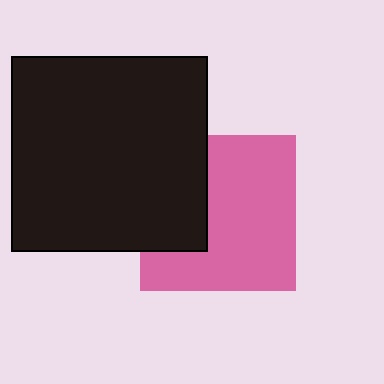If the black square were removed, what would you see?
You would see the complete pink square.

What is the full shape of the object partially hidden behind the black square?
The partially hidden object is a pink square.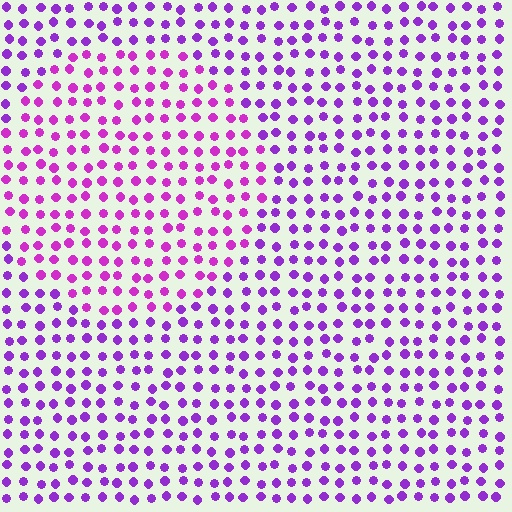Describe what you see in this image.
The image is filled with small purple elements in a uniform arrangement. A circle-shaped region is visible where the elements are tinted to a slightly different hue, forming a subtle color boundary.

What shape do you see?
I see a circle.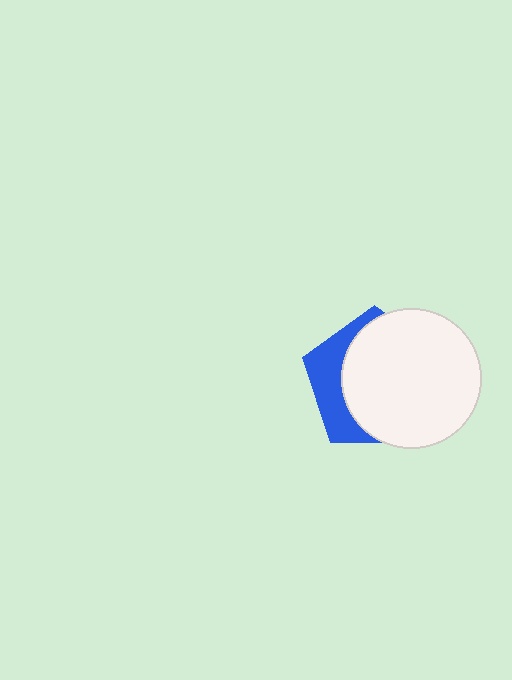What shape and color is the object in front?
The object in front is a white circle.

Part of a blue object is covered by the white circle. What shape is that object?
It is a pentagon.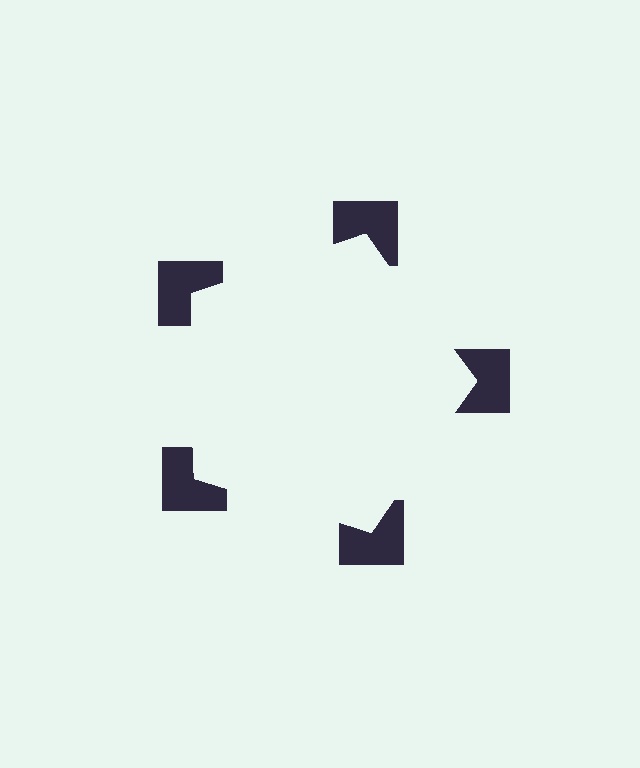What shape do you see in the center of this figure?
An illusory pentagon — its edges are inferred from the aligned wedge cuts in the notched squares, not physically drawn.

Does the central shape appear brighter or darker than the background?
It typically appears slightly brighter than the background, even though no actual brightness change is drawn.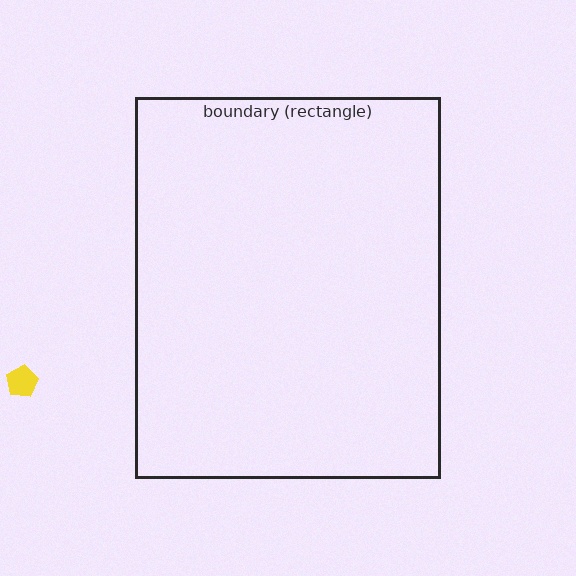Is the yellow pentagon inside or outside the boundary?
Outside.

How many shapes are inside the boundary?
0 inside, 1 outside.